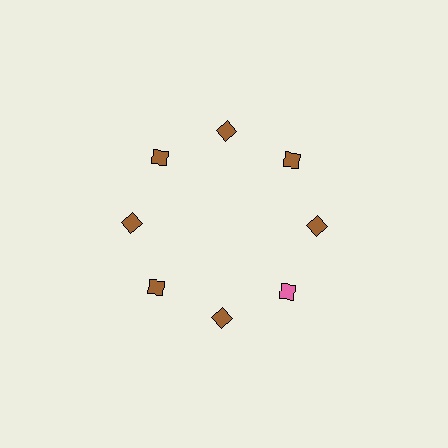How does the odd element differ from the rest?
It has a different color: pink instead of brown.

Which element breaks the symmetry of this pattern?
The pink diamond at roughly the 4 o'clock position breaks the symmetry. All other shapes are brown diamonds.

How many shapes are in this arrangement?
There are 8 shapes arranged in a ring pattern.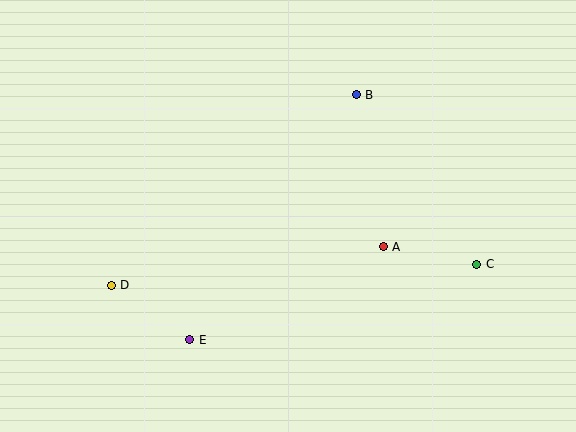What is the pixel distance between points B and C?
The distance between B and C is 208 pixels.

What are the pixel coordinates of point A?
Point A is at (383, 247).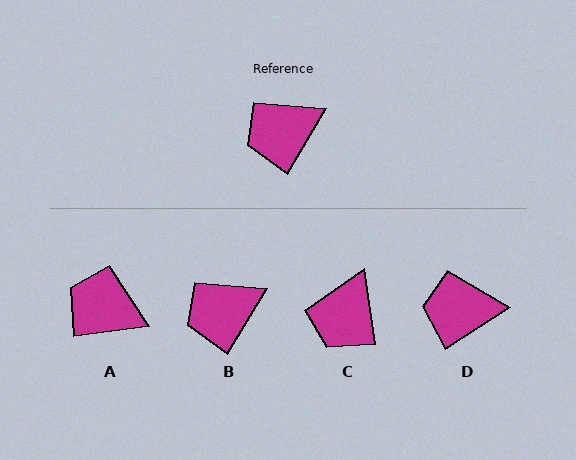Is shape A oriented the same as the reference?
No, it is off by about 51 degrees.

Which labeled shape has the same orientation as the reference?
B.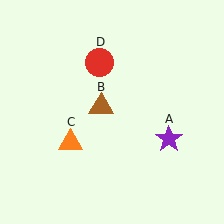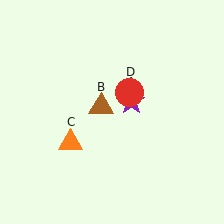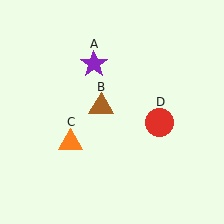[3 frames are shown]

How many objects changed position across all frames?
2 objects changed position: purple star (object A), red circle (object D).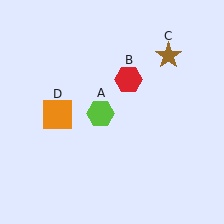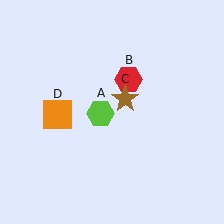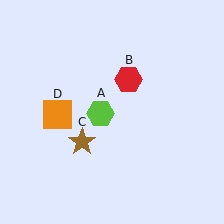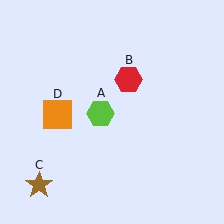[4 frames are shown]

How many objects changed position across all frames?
1 object changed position: brown star (object C).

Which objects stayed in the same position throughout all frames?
Lime hexagon (object A) and red hexagon (object B) and orange square (object D) remained stationary.